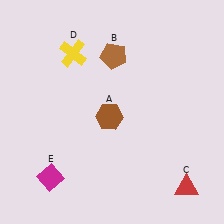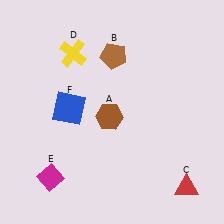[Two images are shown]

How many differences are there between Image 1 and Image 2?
There is 1 difference between the two images.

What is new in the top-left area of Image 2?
A blue square (F) was added in the top-left area of Image 2.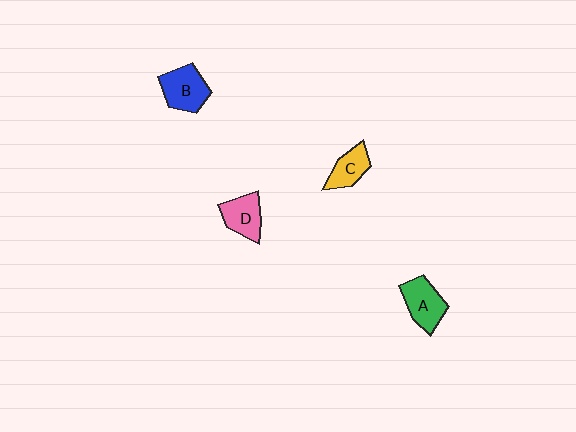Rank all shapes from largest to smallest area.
From largest to smallest: B (blue), A (green), D (pink), C (yellow).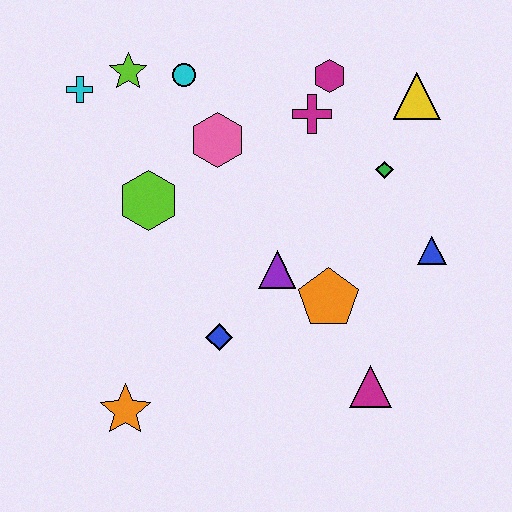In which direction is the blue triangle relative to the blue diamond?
The blue triangle is to the right of the blue diamond.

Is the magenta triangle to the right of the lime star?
Yes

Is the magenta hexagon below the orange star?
No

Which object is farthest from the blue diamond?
The yellow triangle is farthest from the blue diamond.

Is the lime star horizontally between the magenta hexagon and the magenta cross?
No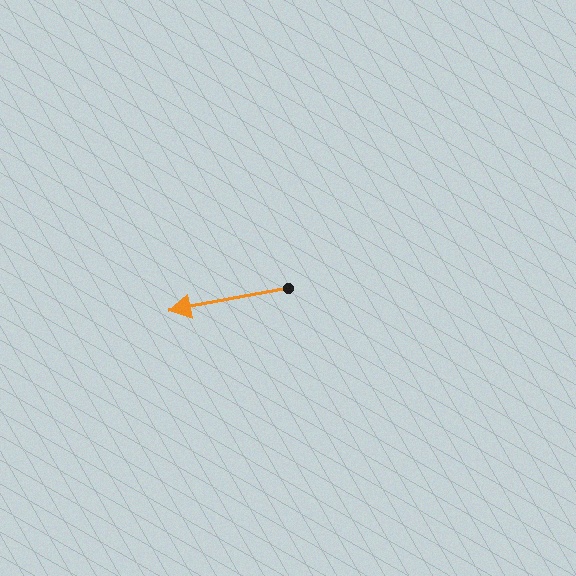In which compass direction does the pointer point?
West.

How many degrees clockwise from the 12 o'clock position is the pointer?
Approximately 259 degrees.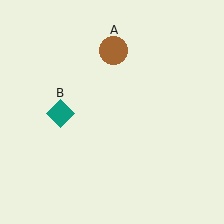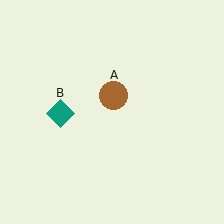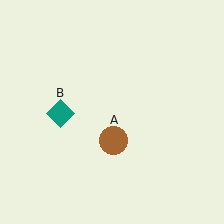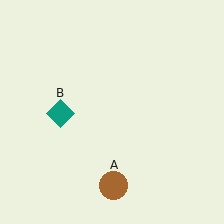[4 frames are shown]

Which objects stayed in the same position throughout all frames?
Teal diamond (object B) remained stationary.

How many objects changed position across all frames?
1 object changed position: brown circle (object A).